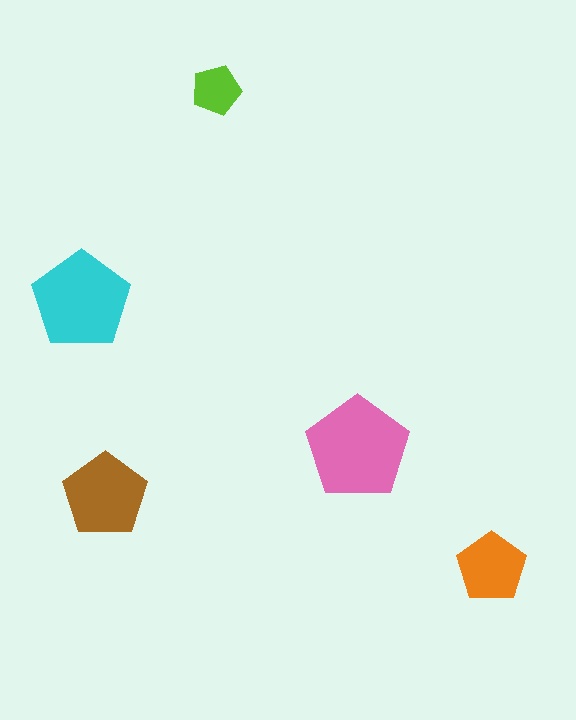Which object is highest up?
The lime pentagon is topmost.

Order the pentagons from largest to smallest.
the pink one, the cyan one, the brown one, the orange one, the lime one.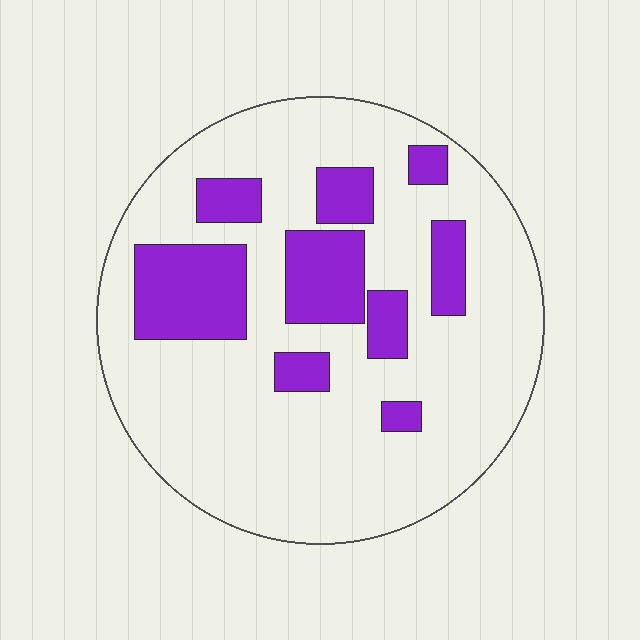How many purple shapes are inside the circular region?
9.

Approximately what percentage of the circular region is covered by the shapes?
Approximately 25%.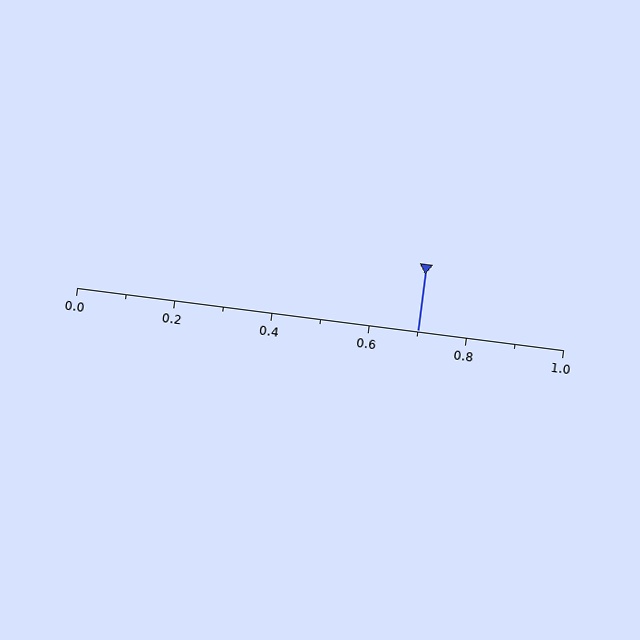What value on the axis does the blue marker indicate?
The marker indicates approximately 0.7.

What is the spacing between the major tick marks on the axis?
The major ticks are spaced 0.2 apart.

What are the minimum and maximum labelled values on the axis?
The axis runs from 0.0 to 1.0.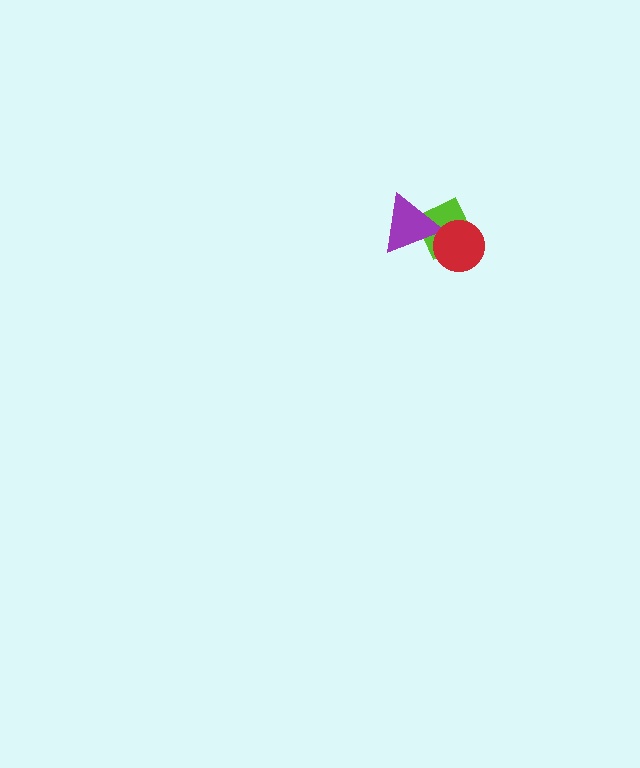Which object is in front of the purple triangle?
The red circle is in front of the purple triangle.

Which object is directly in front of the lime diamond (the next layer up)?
The purple triangle is directly in front of the lime diamond.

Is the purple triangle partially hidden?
Yes, it is partially covered by another shape.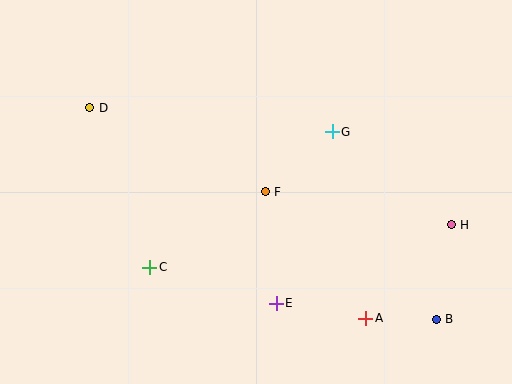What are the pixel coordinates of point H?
Point H is at (451, 225).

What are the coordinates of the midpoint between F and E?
The midpoint between F and E is at (271, 248).